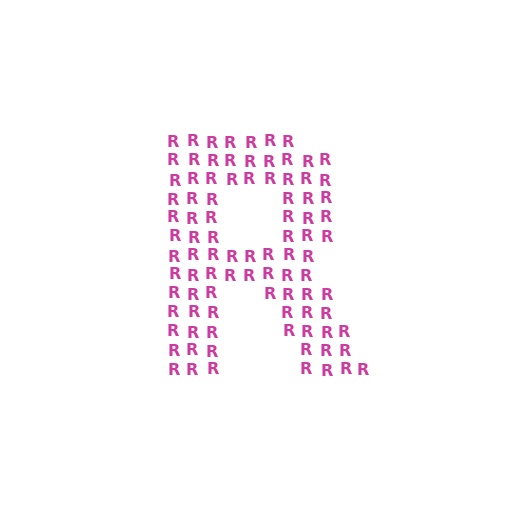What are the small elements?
The small elements are letter R's.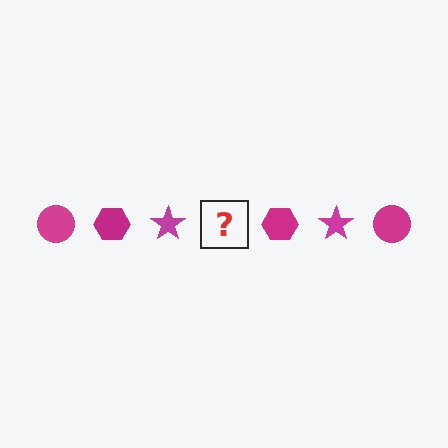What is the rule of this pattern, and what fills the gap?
The rule is that the pattern cycles through circle, hexagon, star shapes in magenta. The gap should be filled with a magenta circle.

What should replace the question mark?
The question mark should be replaced with a magenta circle.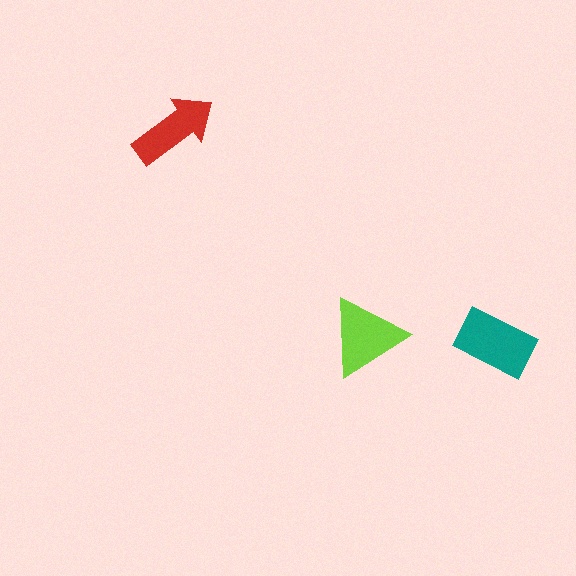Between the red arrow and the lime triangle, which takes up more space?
The lime triangle.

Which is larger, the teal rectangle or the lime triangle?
The teal rectangle.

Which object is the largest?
The teal rectangle.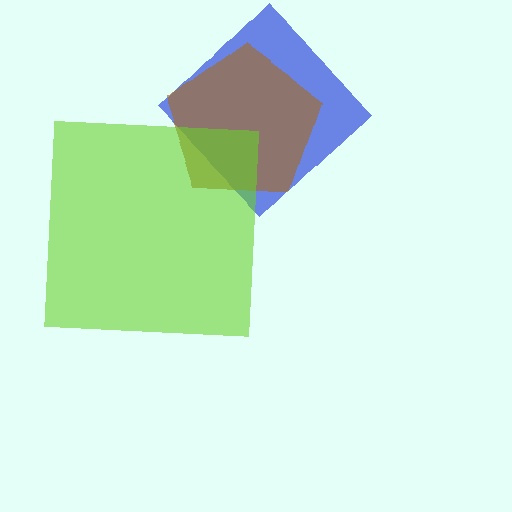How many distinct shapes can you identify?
There are 3 distinct shapes: a blue diamond, a brown pentagon, a lime square.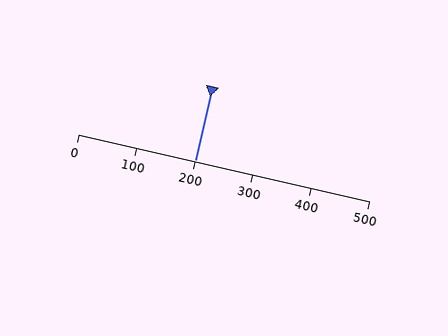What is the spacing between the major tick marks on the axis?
The major ticks are spaced 100 apart.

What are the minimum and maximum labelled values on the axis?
The axis runs from 0 to 500.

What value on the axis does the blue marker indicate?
The marker indicates approximately 200.